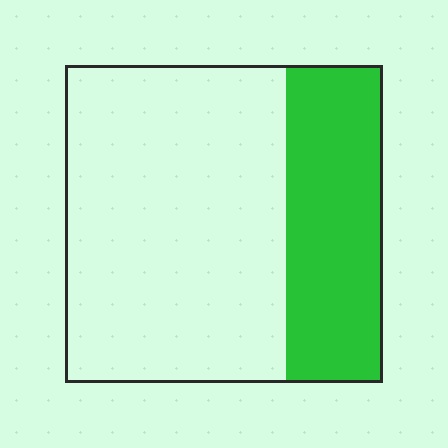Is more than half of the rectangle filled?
No.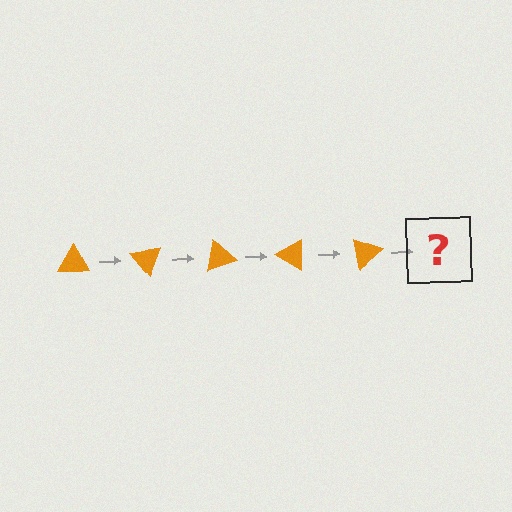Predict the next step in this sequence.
The next step is an orange triangle rotated 250 degrees.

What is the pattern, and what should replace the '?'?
The pattern is that the triangle rotates 50 degrees each step. The '?' should be an orange triangle rotated 250 degrees.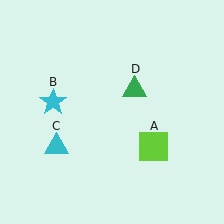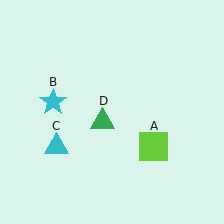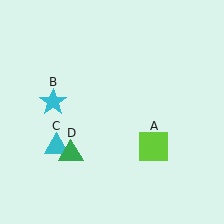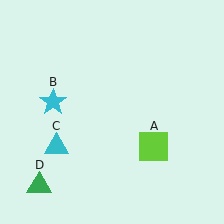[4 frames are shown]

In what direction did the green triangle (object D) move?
The green triangle (object D) moved down and to the left.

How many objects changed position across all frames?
1 object changed position: green triangle (object D).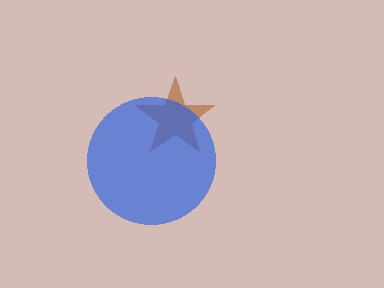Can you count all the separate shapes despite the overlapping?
Yes, there are 2 separate shapes.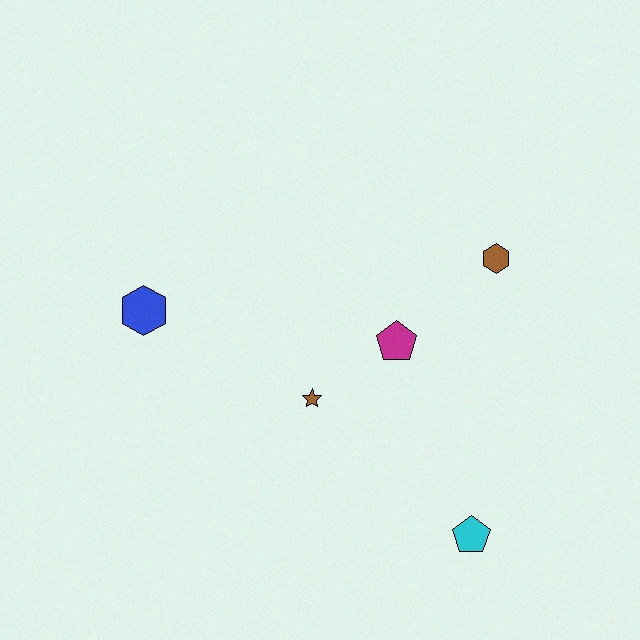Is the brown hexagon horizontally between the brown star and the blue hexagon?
No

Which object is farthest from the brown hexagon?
The blue hexagon is farthest from the brown hexagon.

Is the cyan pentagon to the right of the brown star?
Yes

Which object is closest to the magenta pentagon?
The brown star is closest to the magenta pentagon.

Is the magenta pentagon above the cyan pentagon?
Yes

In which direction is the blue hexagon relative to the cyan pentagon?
The blue hexagon is to the left of the cyan pentagon.